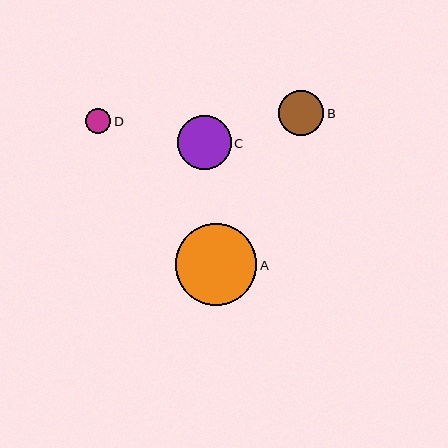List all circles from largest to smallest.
From largest to smallest: A, C, B, D.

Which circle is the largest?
Circle A is the largest with a size of approximately 82 pixels.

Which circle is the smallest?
Circle D is the smallest with a size of approximately 25 pixels.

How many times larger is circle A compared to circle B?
Circle A is approximately 1.8 times the size of circle B.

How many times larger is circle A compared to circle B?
Circle A is approximately 1.8 times the size of circle B.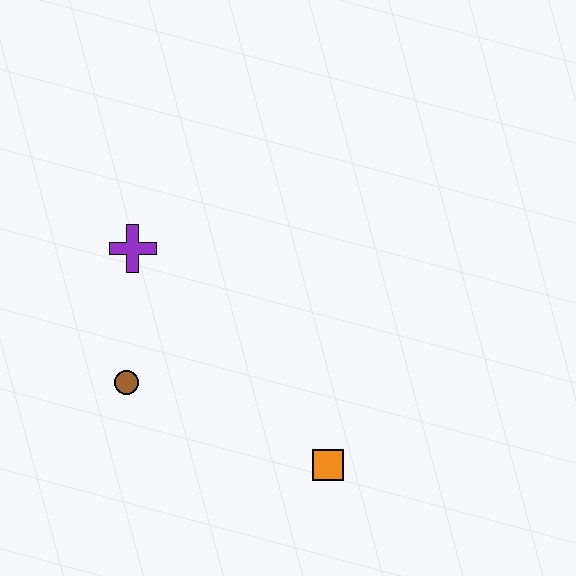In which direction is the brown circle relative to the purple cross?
The brown circle is below the purple cross.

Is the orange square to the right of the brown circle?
Yes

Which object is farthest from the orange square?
The purple cross is farthest from the orange square.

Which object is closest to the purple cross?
The brown circle is closest to the purple cross.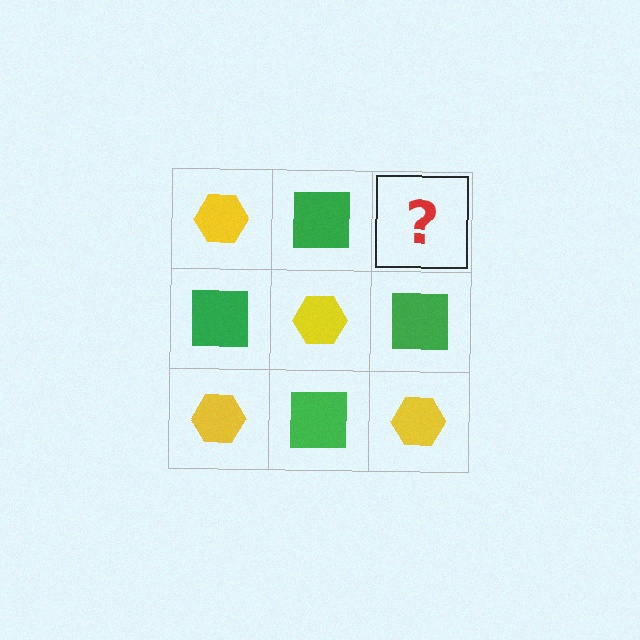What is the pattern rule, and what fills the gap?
The rule is that it alternates yellow hexagon and green square in a checkerboard pattern. The gap should be filled with a yellow hexagon.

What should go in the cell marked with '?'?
The missing cell should contain a yellow hexagon.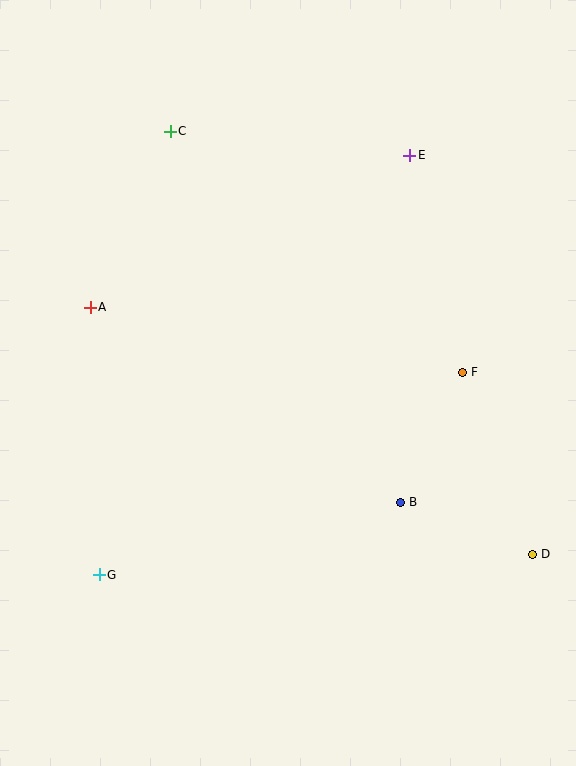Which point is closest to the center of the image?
Point B at (401, 502) is closest to the center.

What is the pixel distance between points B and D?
The distance between B and D is 142 pixels.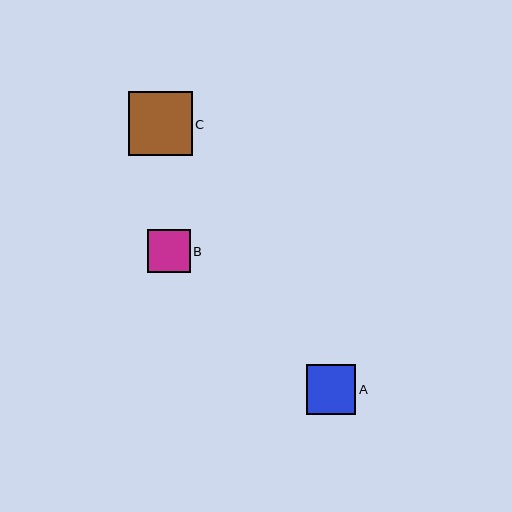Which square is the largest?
Square C is the largest with a size of approximately 64 pixels.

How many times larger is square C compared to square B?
Square C is approximately 1.5 times the size of square B.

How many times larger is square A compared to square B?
Square A is approximately 1.2 times the size of square B.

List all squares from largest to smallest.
From largest to smallest: C, A, B.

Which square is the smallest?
Square B is the smallest with a size of approximately 43 pixels.